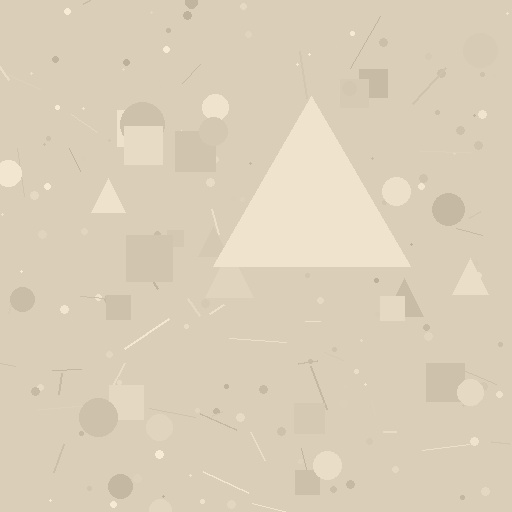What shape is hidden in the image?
A triangle is hidden in the image.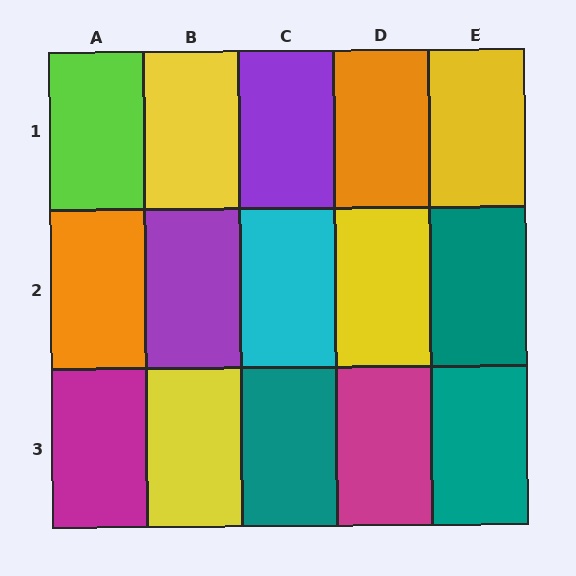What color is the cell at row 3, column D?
Magenta.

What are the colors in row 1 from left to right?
Lime, yellow, purple, orange, yellow.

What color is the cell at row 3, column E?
Teal.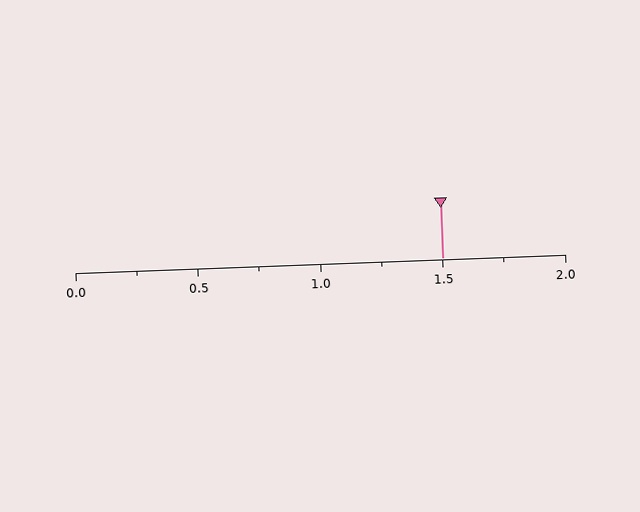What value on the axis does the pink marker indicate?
The marker indicates approximately 1.5.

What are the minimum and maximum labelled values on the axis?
The axis runs from 0.0 to 2.0.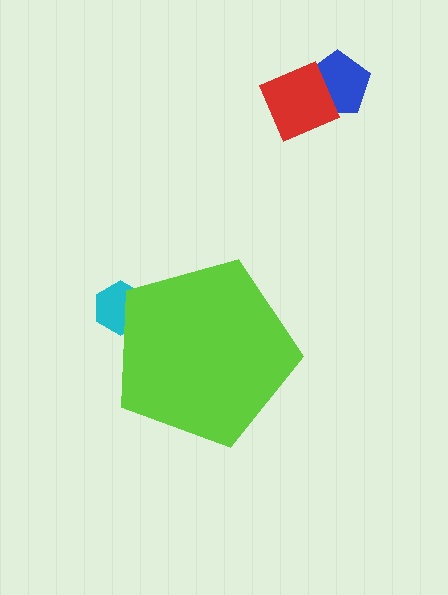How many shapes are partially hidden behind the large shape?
1 shape is partially hidden.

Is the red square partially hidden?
No, the red square is fully visible.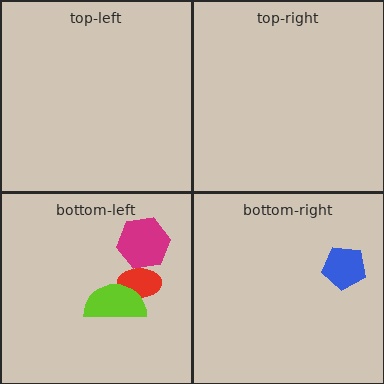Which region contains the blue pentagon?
The bottom-right region.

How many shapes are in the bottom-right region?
1.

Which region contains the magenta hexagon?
The bottom-left region.